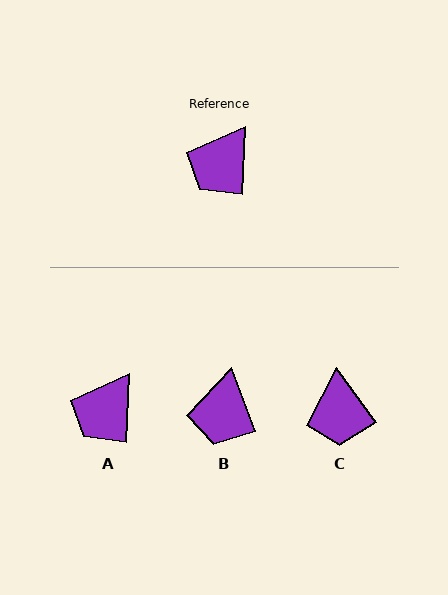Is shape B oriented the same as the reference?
No, it is off by about 23 degrees.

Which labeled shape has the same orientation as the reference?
A.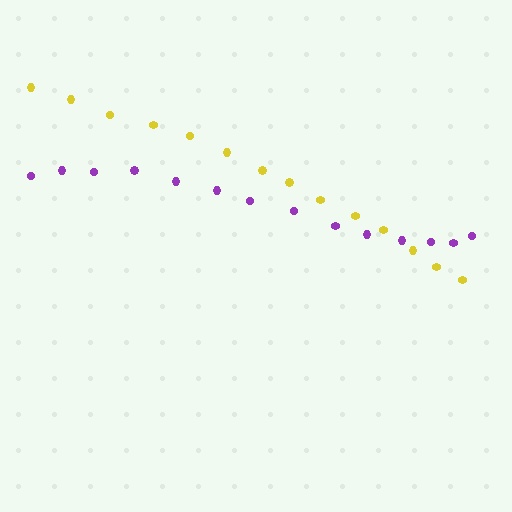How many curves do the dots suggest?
There are 2 distinct paths.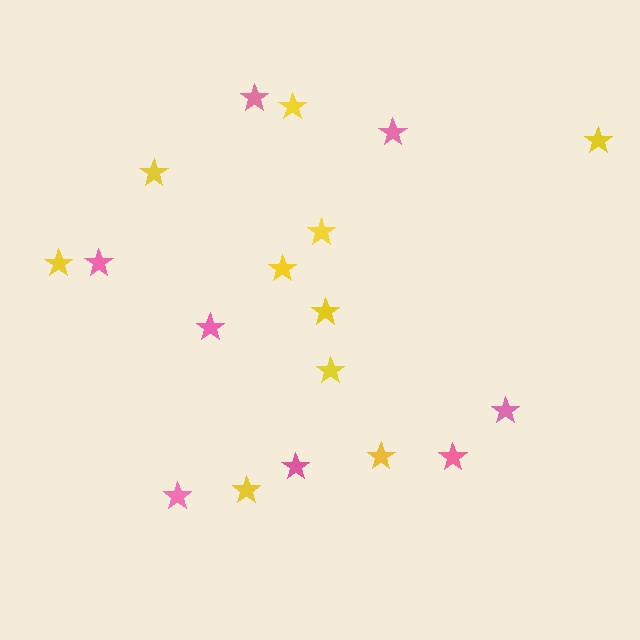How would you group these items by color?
There are 2 groups: one group of yellow stars (10) and one group of pink stars (8).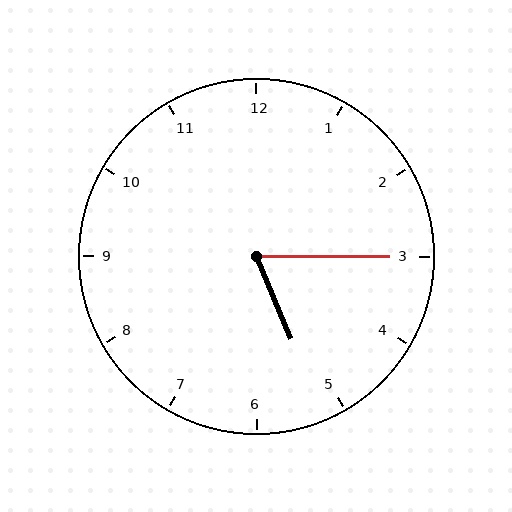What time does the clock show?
5:15.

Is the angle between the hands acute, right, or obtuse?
It is acute.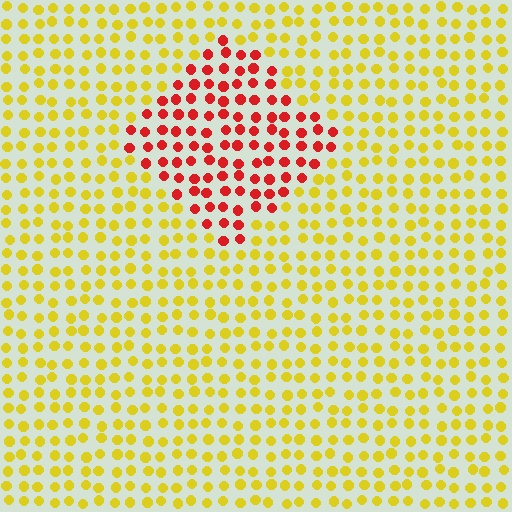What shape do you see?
I see a diamond.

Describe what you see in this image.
The image is filled with small yellow elements in a uniform arrangement. A diamond-shaped region is visible where the elements are tinted to a slightly different hue, forming a subtle color boundary.